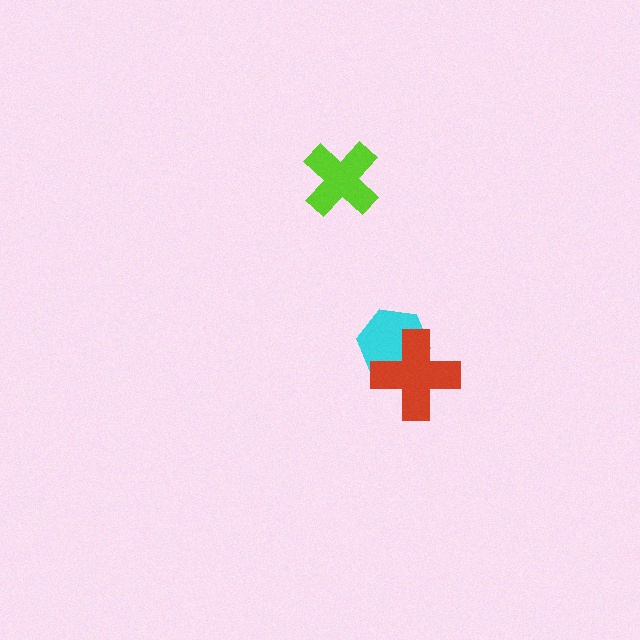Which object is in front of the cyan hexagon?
The red cross is in front of the cyan hexagon.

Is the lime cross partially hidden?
No, no other shape covers it.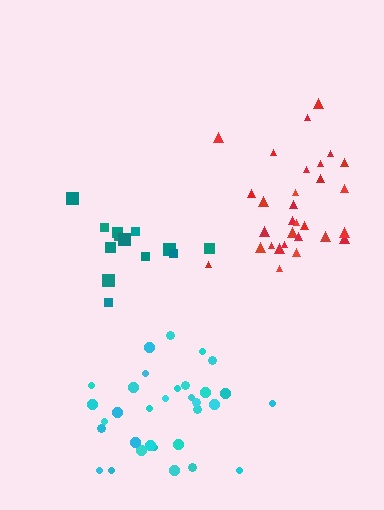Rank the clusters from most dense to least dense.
red, cyan, teal.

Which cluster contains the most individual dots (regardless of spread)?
Red (32).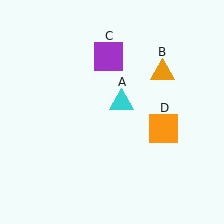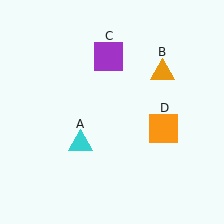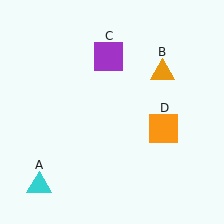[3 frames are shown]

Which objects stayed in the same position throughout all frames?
Orange triangle (object B) and purple square (object C) and orange square (object D) remained stationary.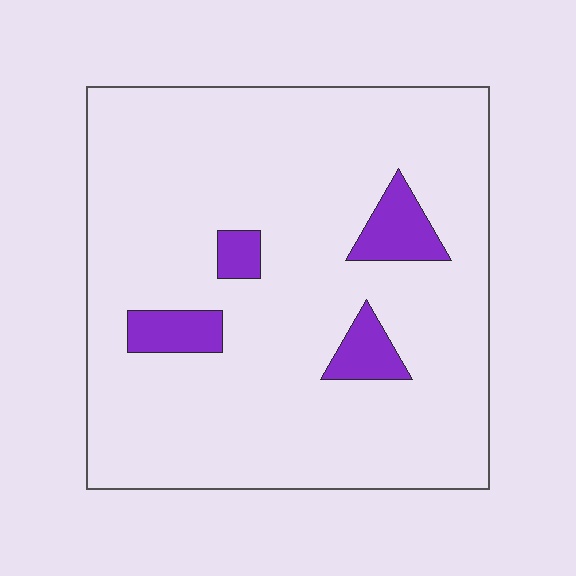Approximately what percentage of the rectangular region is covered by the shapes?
Approximately 10%.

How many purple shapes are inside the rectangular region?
4.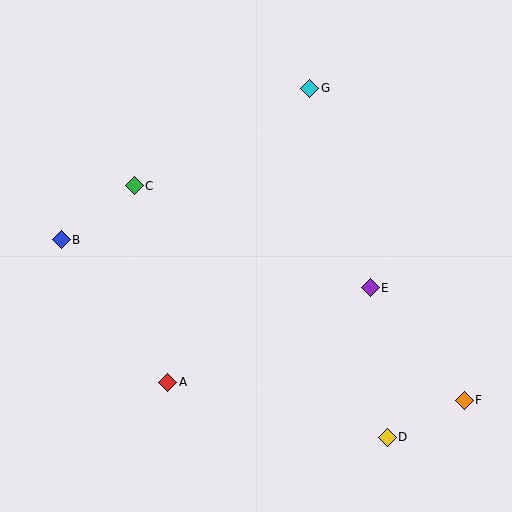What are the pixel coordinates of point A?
Point A is at (168, 382).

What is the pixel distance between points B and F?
The distance between B and F is 434 pixels.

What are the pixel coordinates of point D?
Point D is at (387, 437).